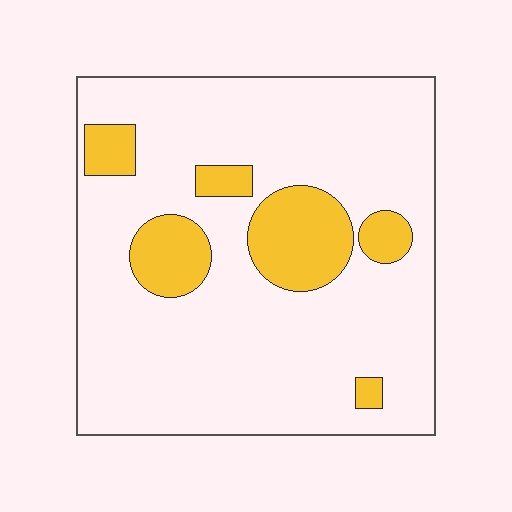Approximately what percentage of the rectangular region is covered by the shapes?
Approximately 15%.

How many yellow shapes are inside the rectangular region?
6.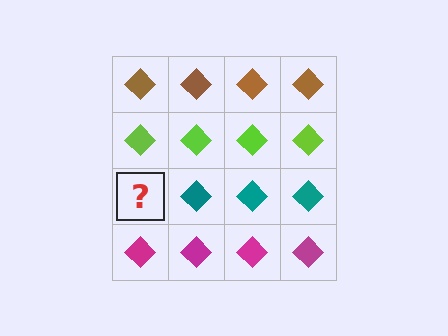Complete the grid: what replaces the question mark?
The question mark should be replaced with a teal diamond.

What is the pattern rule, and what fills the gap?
The rule is that each row has a consistent color. The gap should be filled with a teal diamond.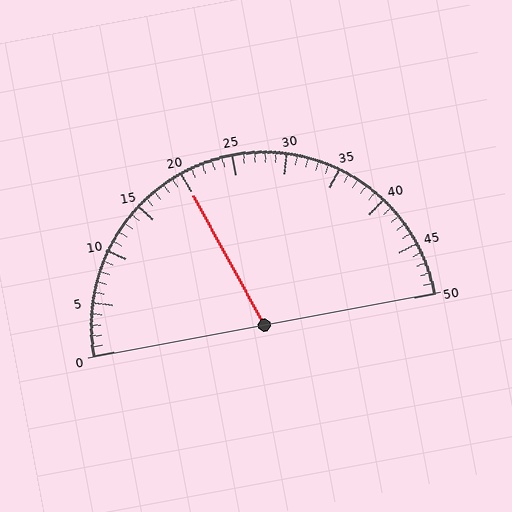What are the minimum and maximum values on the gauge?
The gauge ranges from 0 to 50.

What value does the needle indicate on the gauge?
The needle indicates approximately 20.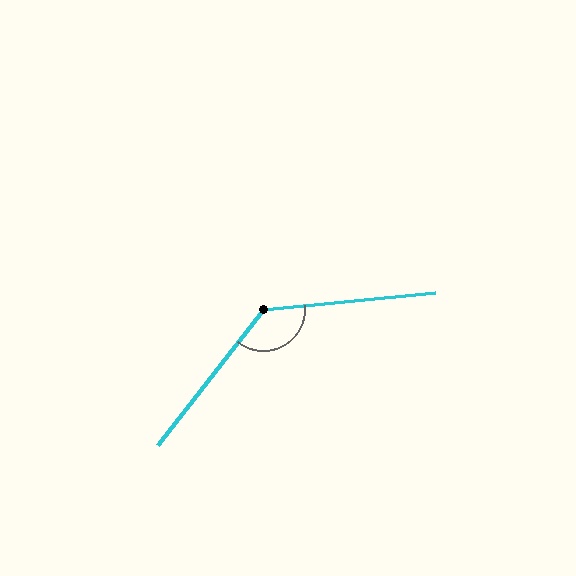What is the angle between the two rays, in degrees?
Approximately 133 degrees.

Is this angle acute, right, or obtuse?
It is obtuse.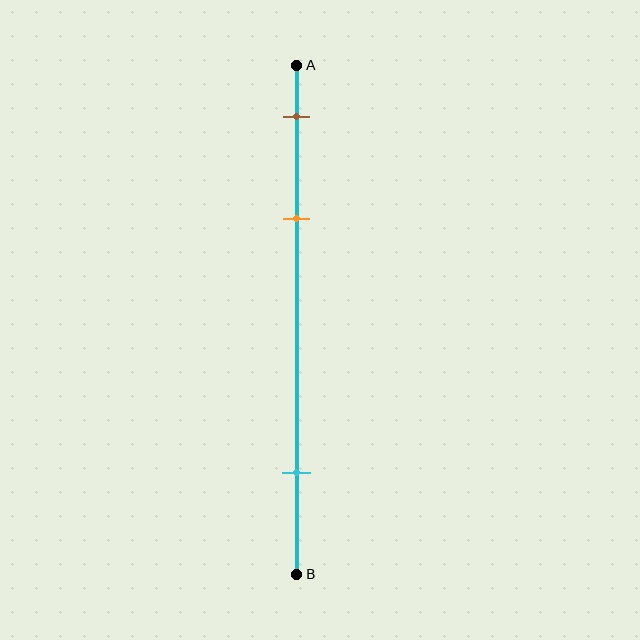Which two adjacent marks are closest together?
The brown and orange marks are the closest adjacent pair.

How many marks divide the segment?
There are 3 marks dividing the segment.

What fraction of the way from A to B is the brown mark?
The brown mark is approximately 10% (0.1) of the way from A to B.